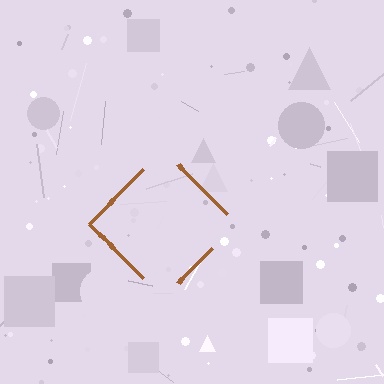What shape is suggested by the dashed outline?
The dashed outline suggests a diamond.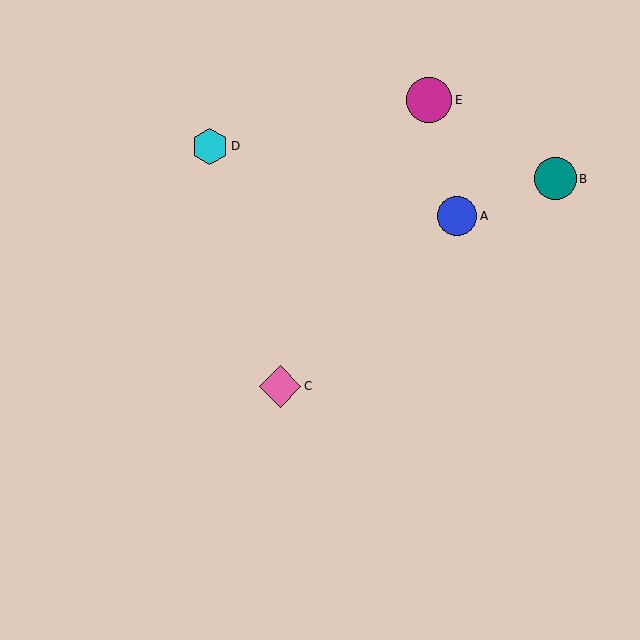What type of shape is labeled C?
Shape C is a pink diamond.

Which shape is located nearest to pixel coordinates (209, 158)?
The cyan hexagon (labeled D) at (210, 146) is nearest to that location.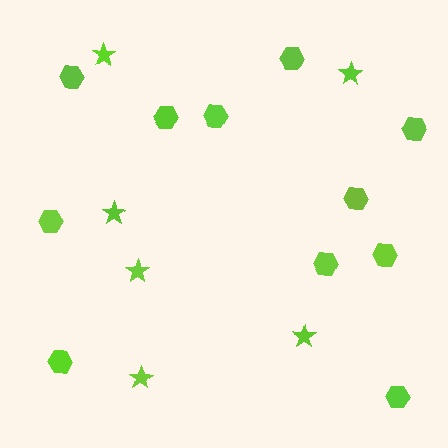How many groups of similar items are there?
There are 2 groups: one group of stars (6) and one group of hexagons (11).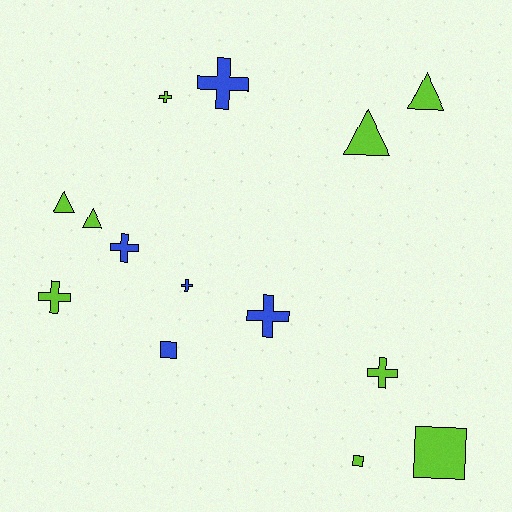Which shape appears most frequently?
Cross, with 7 objects.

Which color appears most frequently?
Lime, with 9 objects.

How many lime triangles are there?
There are 4 lime triangles.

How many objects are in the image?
There are 14 objects.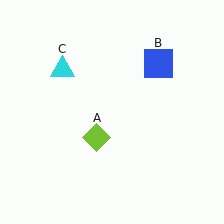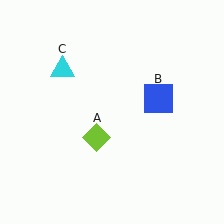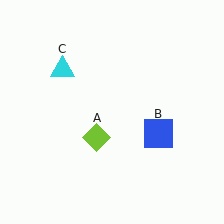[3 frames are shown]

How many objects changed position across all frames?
1 object changed position: blue square (object B).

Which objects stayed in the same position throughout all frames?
Lime diamond (object A) and cyan triangle (object C) remained stationary.